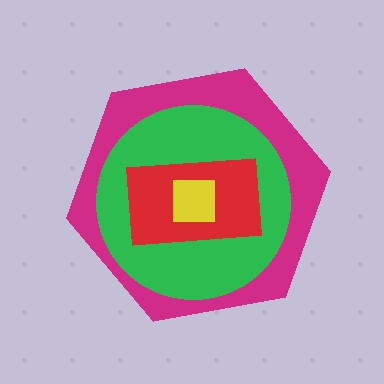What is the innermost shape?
The yellow square.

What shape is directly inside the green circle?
The red rectangle.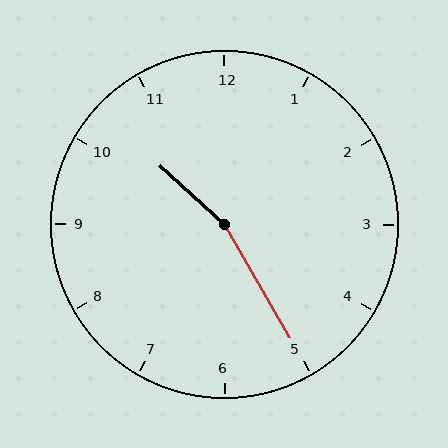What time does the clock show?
10:25.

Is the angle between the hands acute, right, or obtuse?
It is obtuse.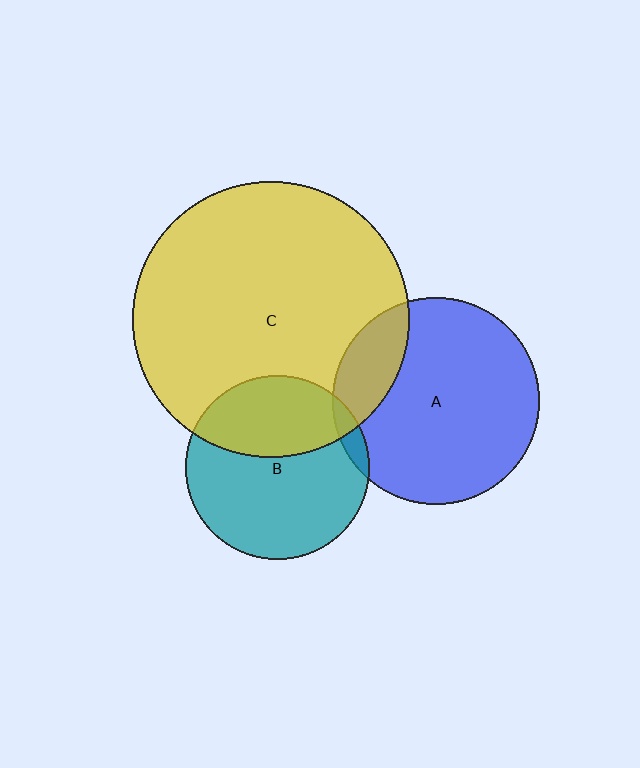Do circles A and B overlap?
Yes.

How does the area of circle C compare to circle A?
Approximately 1.8 times.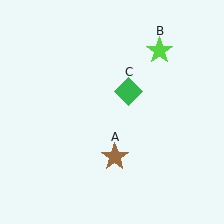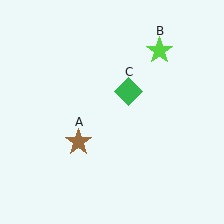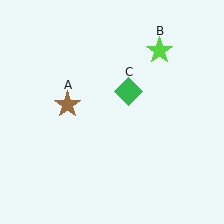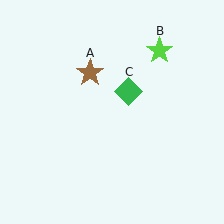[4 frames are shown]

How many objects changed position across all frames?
1 object changed position: brown star (object A).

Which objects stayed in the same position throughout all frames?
Lime star (object B) and green diamond (object C) remained stationary.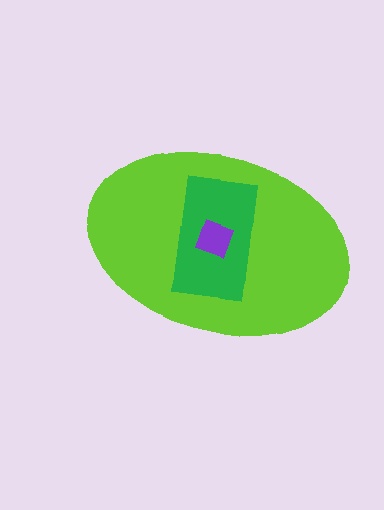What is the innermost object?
The purple square.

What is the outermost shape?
The lime ellipse.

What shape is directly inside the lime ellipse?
The green rectangle.